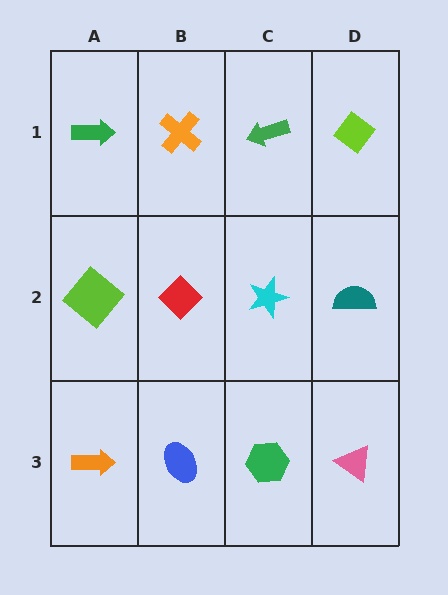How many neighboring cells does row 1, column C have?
3.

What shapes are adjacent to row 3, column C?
A cyan star (row 2, column C), a blue ellipse (row 3, column B), a pink triangle (row 3, column D).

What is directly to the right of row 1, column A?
An orange cross.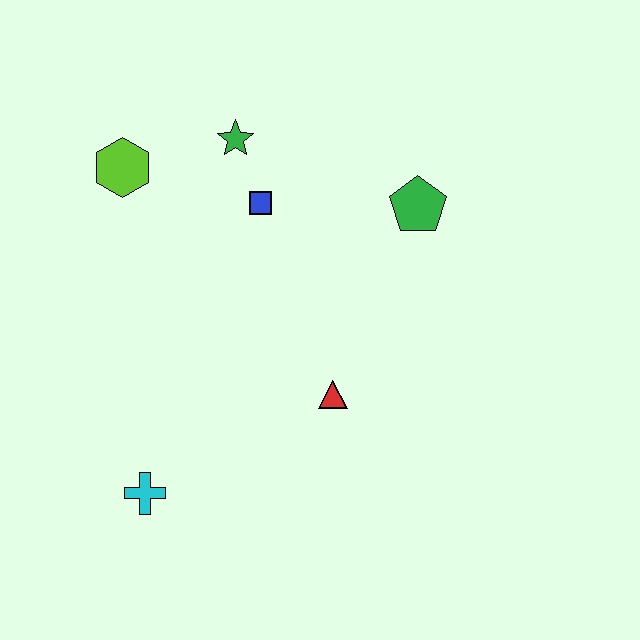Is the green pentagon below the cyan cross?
No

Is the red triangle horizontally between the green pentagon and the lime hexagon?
Yes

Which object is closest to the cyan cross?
The red triangle is closest to the cyan cross.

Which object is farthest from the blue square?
The cyan cross is farthest from the blue square.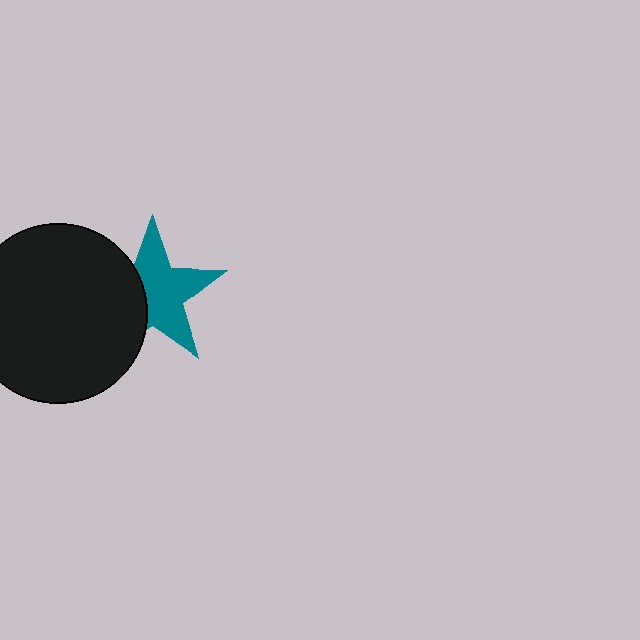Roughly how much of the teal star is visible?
About half of it is visible (roughly 63%).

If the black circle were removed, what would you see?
You would see the complete teal star.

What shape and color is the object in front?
The object in front is a black circle.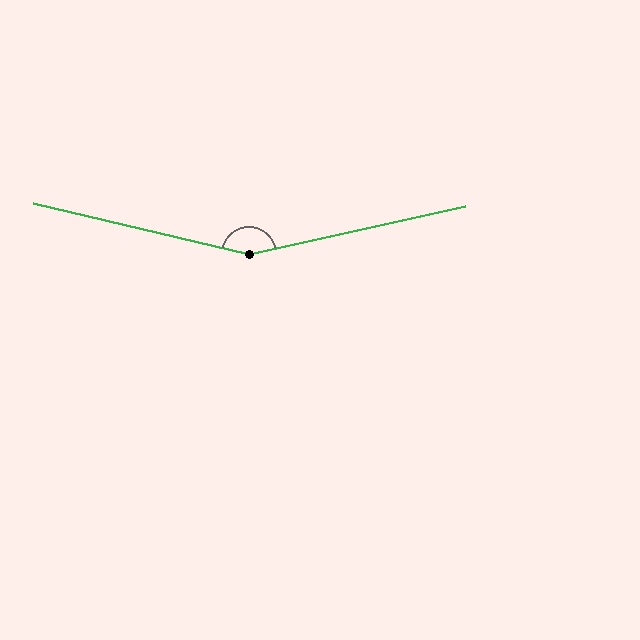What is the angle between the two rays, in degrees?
Approximately 154 degrees.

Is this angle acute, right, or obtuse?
It is obtuse.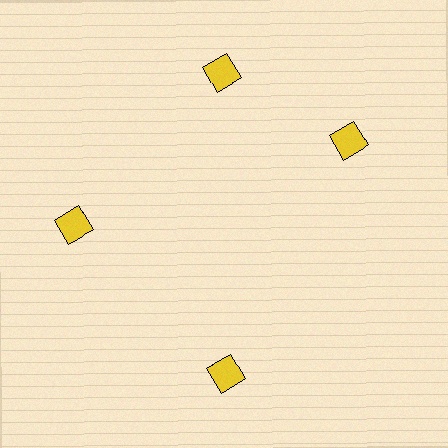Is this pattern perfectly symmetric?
No. The 4 yellow diamonds are arranged in a ring, but one element near the 3 o'clock position is rotated out of alignment along the ring, breaking the 4-fold rotational symmetry.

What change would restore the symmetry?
The symmetry would be restored by rotating it back into even spacing with its neighbors so that all 4 diamonds sit at equal angles and equal distance from the center.